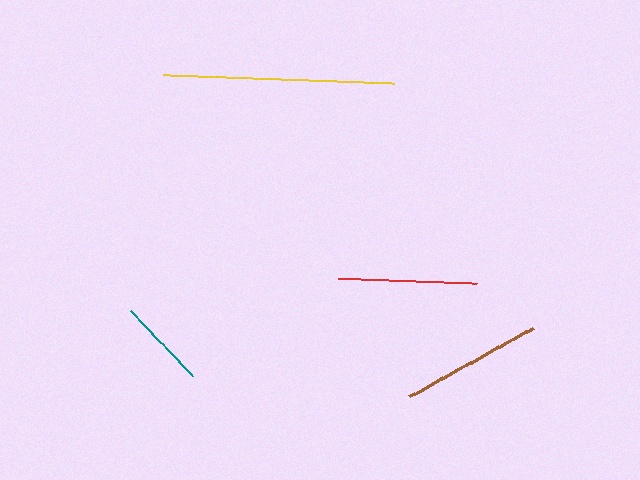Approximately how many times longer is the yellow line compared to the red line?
The yellow line is approximately 1.7 times the length of the red line.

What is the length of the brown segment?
The brown segment is approximately 142 pixels long.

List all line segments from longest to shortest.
From longest to shortest: yellow, brown, red, teal.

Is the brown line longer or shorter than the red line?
The brown line is longer than the red line.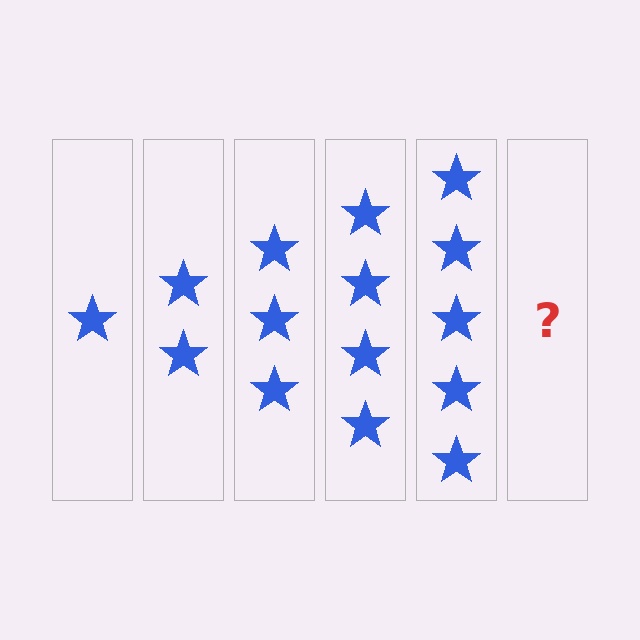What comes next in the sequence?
The next element should be 6 stars.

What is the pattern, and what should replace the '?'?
The pattern is that each step adds one more star. The '?' should be 6 stars.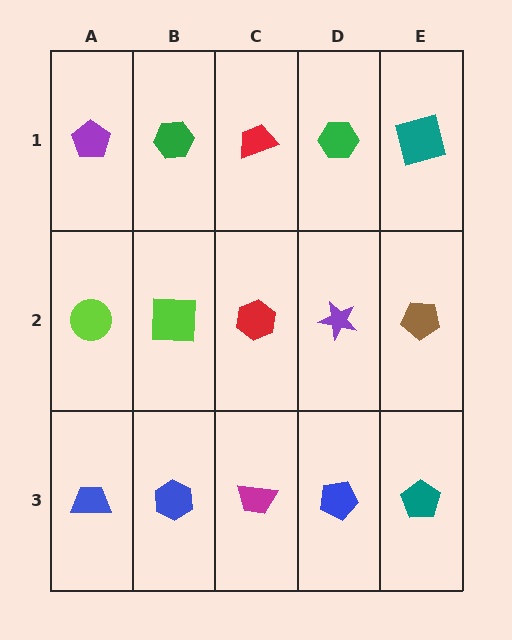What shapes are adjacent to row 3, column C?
A red hexagon (row 2, column C), a blue hexagon (row 3, column B), a blue pentagon (row 3, column D).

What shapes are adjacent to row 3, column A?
A lime circle (row 2, column A), a blue hexagon (row 3, column B).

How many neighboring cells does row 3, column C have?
3.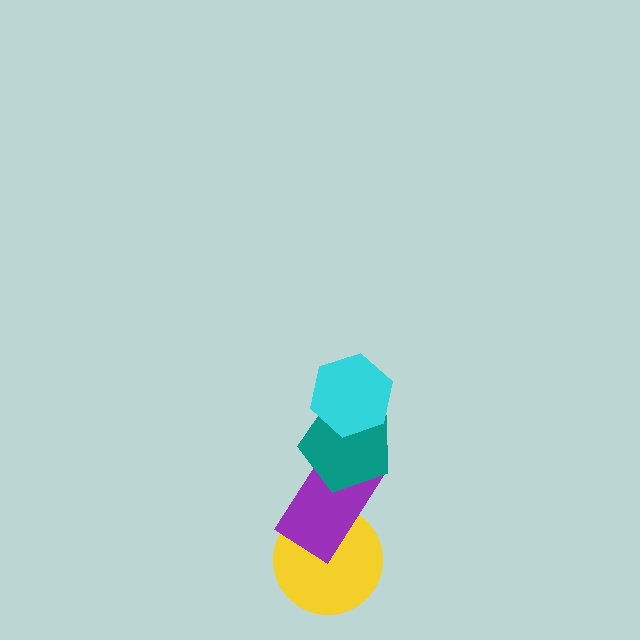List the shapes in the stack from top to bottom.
From top to bottom: the cyan hexagon, the teal pentagon, the purple rectangle, the yellow circle.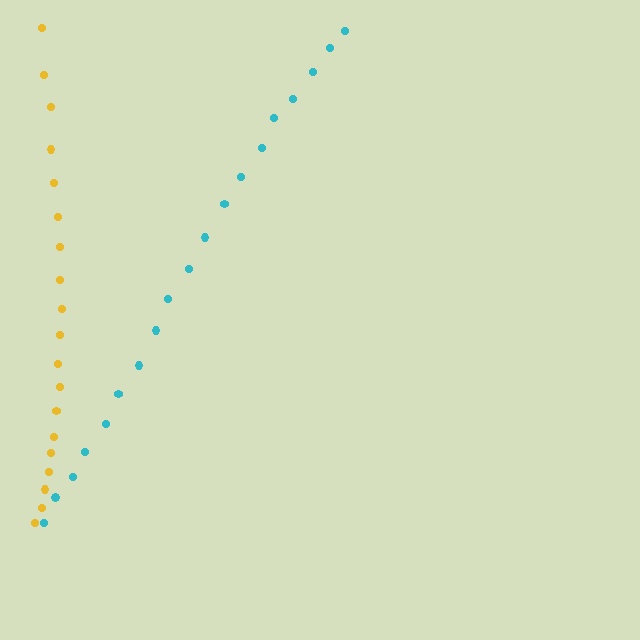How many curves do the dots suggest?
There are 2 distinct paths.